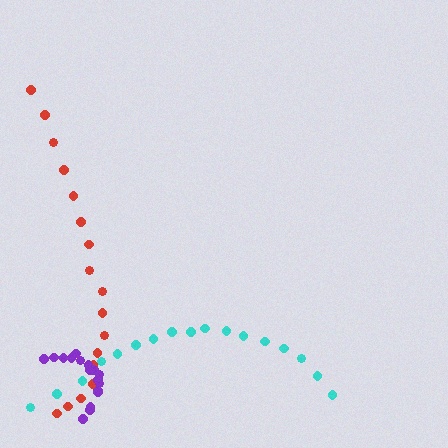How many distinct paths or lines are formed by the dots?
There are 3 distinct paths.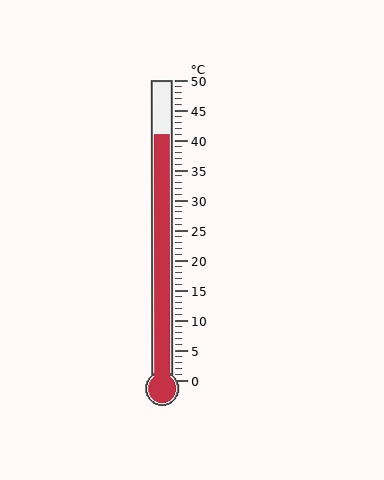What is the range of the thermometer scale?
The thermometer scale ranges from 0°C to 50°C.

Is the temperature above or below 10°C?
The temperature is above 10°C.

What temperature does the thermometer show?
The thermometer shows approximately 41°C.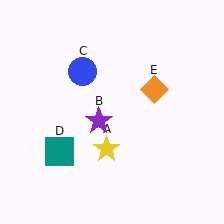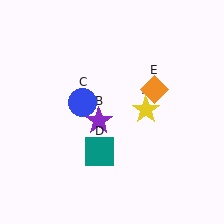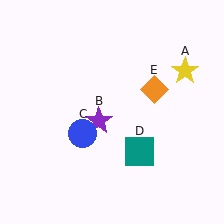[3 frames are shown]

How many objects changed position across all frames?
3 objects changed position: yellow star (object A), blue circle (object C), teal square (object D).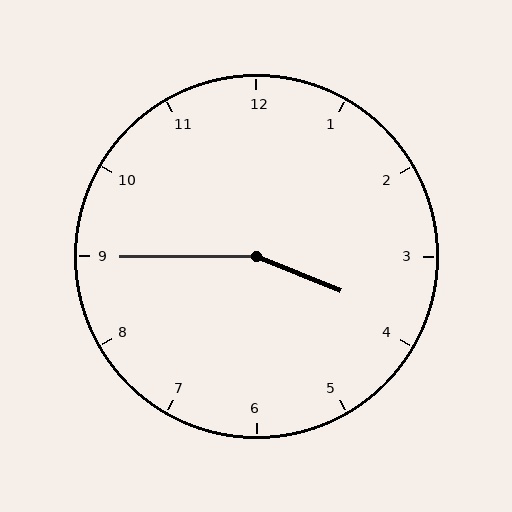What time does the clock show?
3:45.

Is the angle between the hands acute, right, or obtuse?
It is obtuse.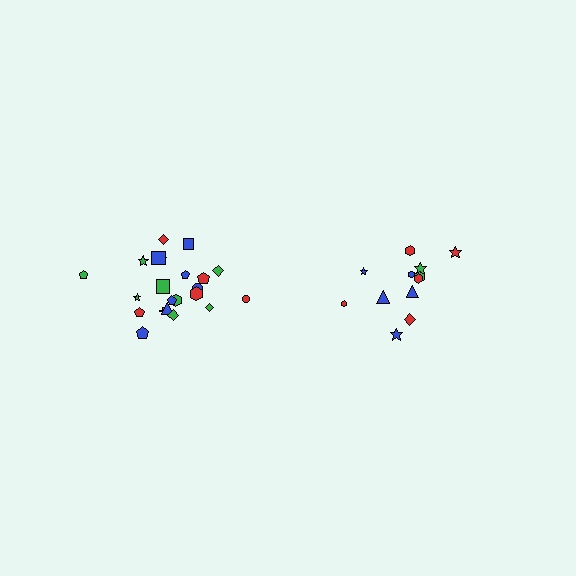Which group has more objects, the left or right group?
The left group.